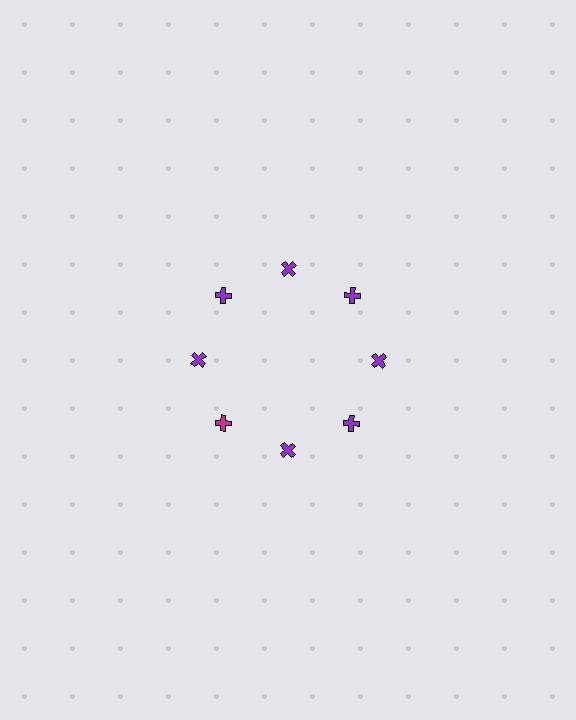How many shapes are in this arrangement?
There are 8 shapes arranged in a ring pattern.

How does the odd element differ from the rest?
It has a different color: magenta instead of purple.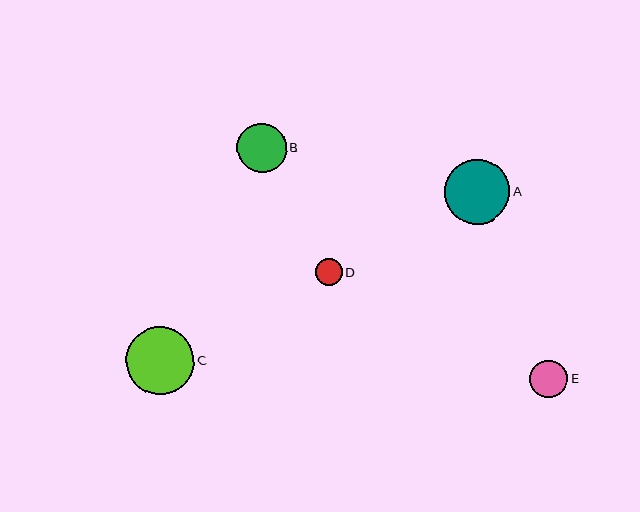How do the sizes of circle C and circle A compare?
Circle C and circle A are approximately the same size.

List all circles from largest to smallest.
From largest to smallest: C, A, B, E, D.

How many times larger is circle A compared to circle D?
Circle A is approximately 2.4 times the size of circle D.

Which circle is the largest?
Circle C is the largest with a size of approximately 68 pixels.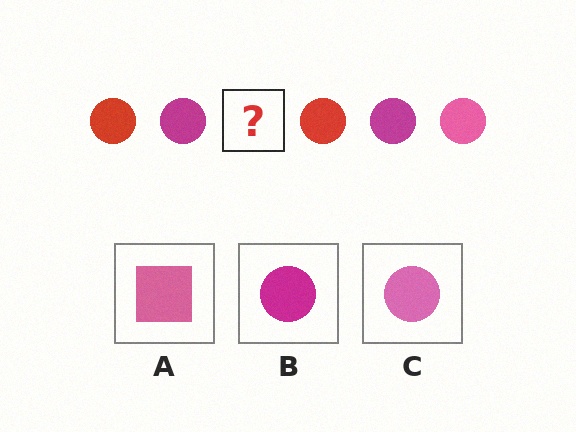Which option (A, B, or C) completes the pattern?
C.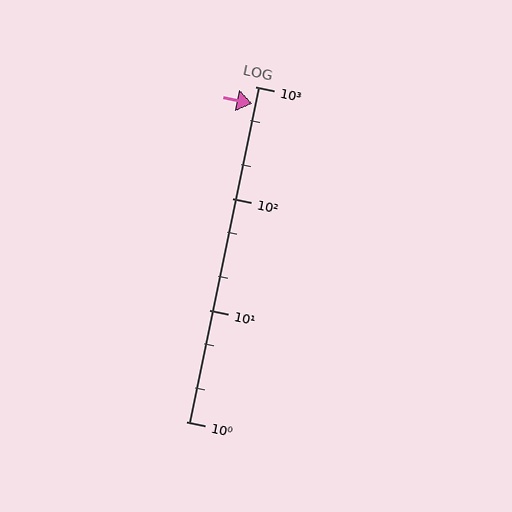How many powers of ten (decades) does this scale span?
The scale spans 3 decades, from 1 to 1000.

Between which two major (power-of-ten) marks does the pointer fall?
The pointer is between 100 and 1000.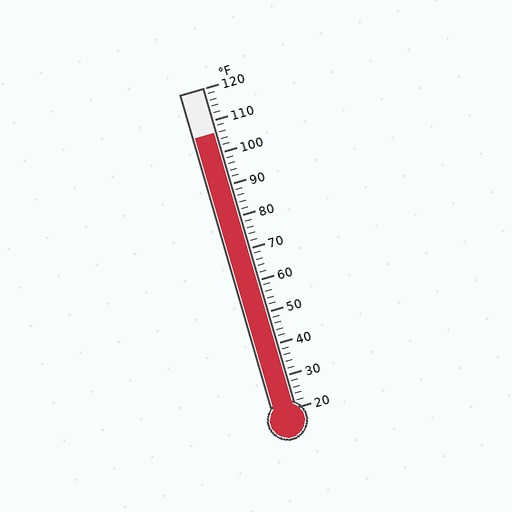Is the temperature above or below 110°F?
The temperature is below 110°F.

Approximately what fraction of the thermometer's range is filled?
The thermometer is filled to approximately 85% of its range.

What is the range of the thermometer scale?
The thermometer scale ranges from 20°F to 120°F.